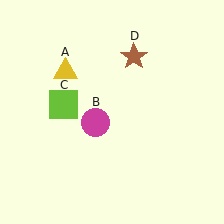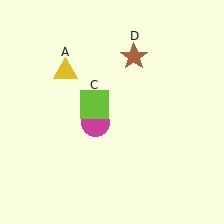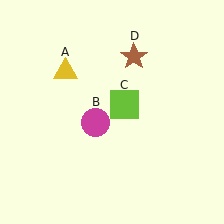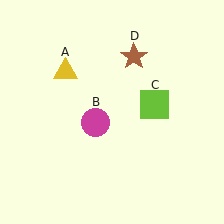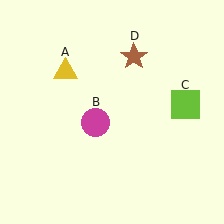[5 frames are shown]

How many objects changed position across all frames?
1 object changed position: lime square (object C).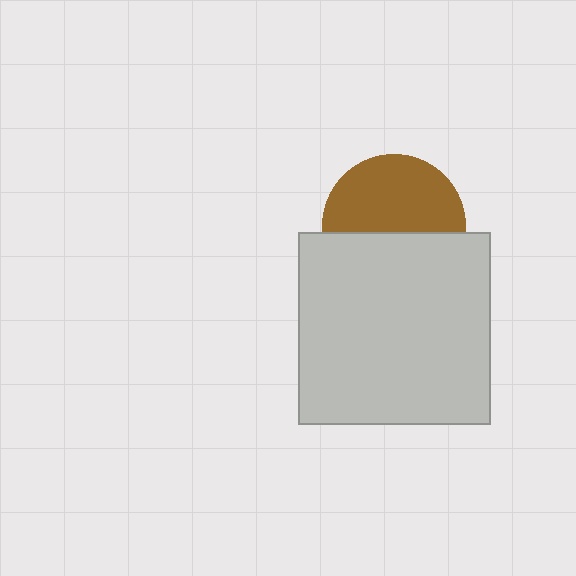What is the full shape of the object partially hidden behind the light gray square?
The partially hidden object is a brown circle.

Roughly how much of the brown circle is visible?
About half of it is visible (roughly 54%).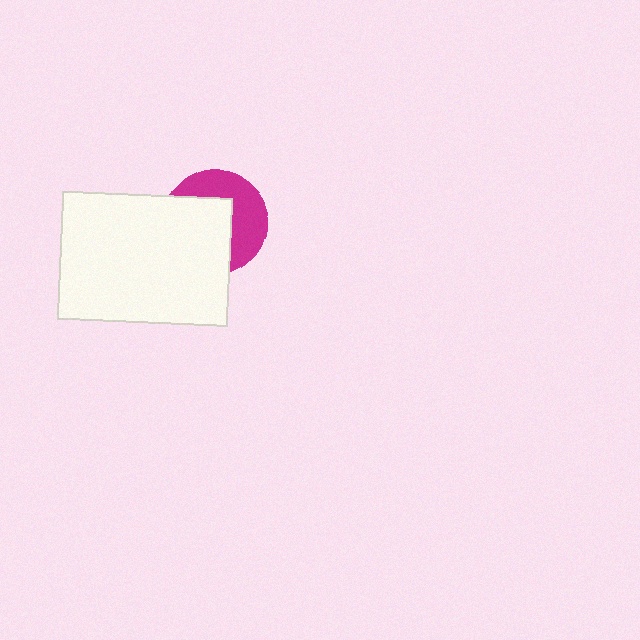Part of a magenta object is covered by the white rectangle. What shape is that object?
It is a circle.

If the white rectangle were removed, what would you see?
You would see the complete magenta circle.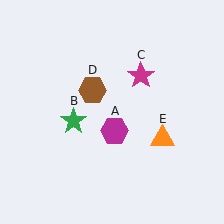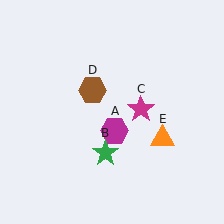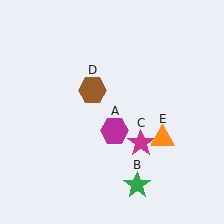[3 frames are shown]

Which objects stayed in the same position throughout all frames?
Magenta hexagon (object A) and brown hexagon (object D) and orange triangle (object E) remained stationary.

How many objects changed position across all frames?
2 objects changed position: green star (object B), magenta star (object C).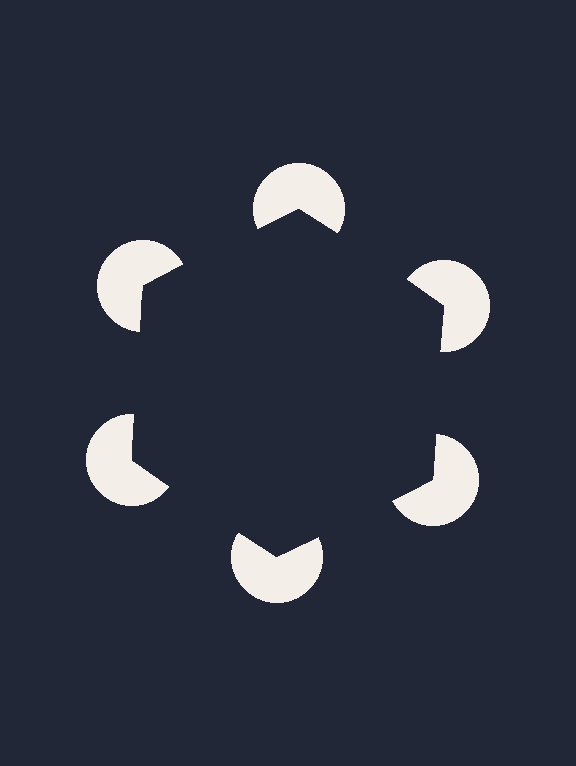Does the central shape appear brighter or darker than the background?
It typically appears slightly darker than the background, even though no actual brightness change is drawn.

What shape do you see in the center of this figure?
An illusory hexagon — its edges are inferred from the aligned wedge cuts in the pac-man discs, not physically drawn.